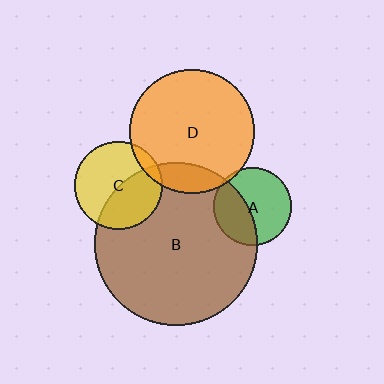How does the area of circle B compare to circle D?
Approximately 1.7 times.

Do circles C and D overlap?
Yes.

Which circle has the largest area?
Circle B (brown).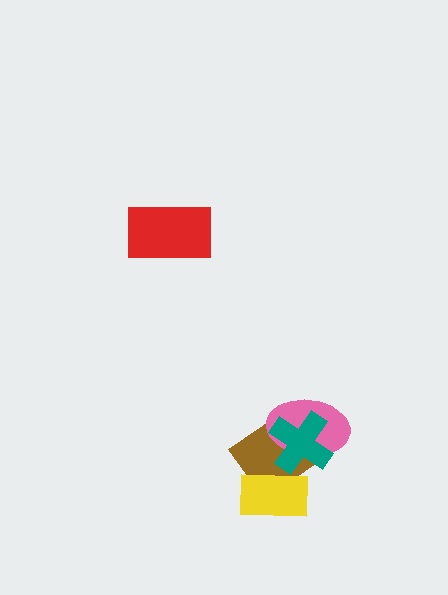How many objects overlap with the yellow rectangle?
2 objects overlap with the yellow rectangle.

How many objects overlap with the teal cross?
3 objects overlap with the teal cross.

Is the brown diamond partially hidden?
Yes, it is partially covered by another shape.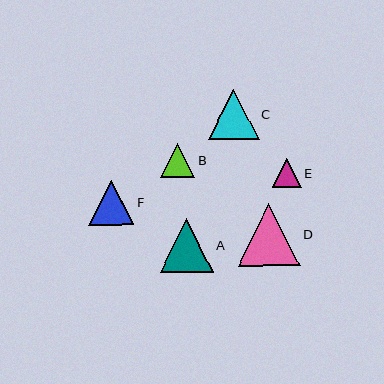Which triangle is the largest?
Triangle D is the largest with a size of approximately 63 pixels.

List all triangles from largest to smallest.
From largest to smallest: D, A, C, F, B, E.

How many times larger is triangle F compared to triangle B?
Triangle F is approximately 1.3 times the size of triangle B.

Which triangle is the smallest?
Triangle E is the smallest with a size of approximately 29 pixels.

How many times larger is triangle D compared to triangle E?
Triangle D is approximately 2.2 times the size of triangle E.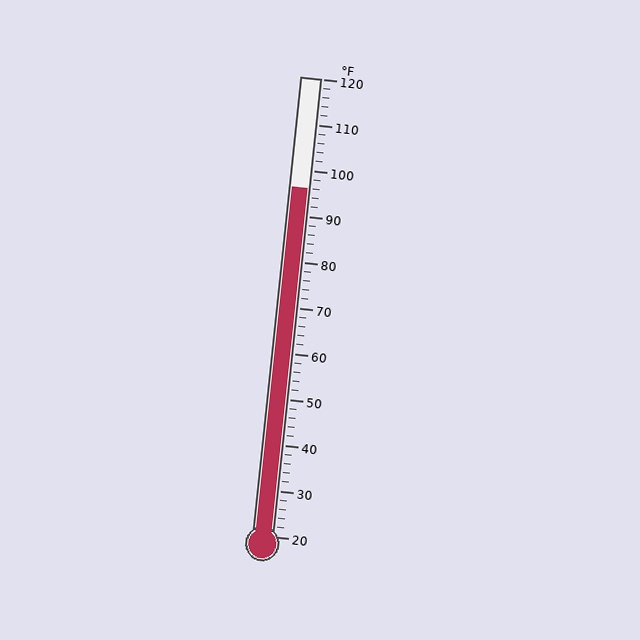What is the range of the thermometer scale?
The thermometer scale ranges from 20°F to 120°F.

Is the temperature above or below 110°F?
The temperature is below 110°F.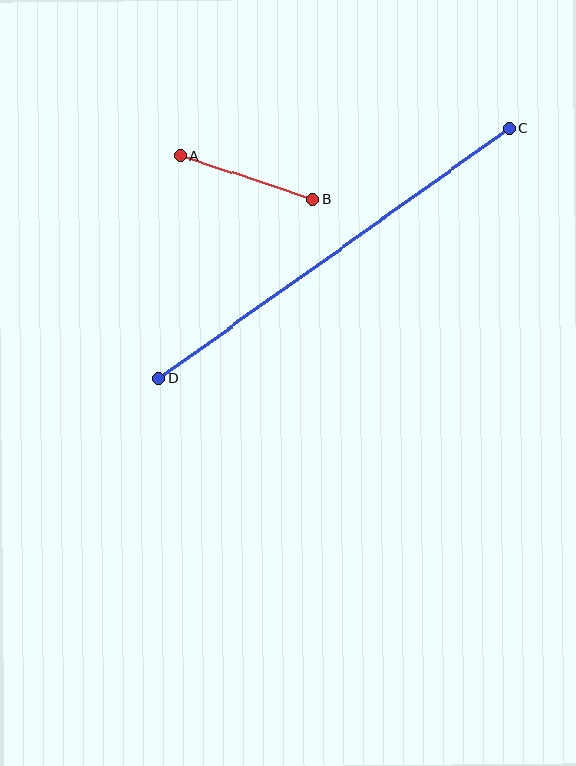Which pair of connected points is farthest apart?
Points C and D are farthest apart.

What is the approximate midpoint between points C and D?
The midpoint is at approximately (334, 254) pixels.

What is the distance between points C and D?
The distance is approximately 430 pixels.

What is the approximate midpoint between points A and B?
The midpoint is at approximately (247, 177) pixels.